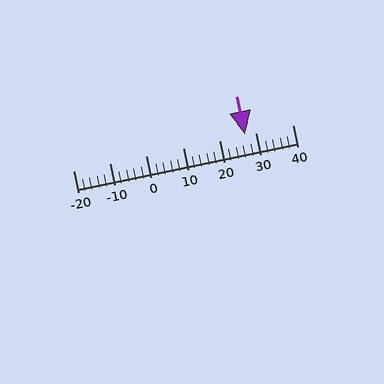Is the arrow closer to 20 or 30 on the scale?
The arrow is closer to 30.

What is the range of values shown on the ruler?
The ruler shows values from -20 to 40.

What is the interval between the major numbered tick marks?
The major tick marks are spaced 10 units apart.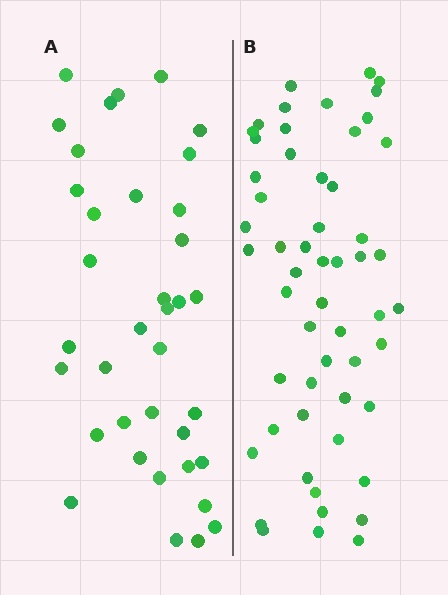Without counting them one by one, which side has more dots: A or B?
Region B (the right region) has more dots.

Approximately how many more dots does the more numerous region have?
Region B has approximately 20 more dots than region A.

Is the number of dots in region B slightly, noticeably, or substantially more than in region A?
Region B has substantially more. The ratio is roughly 1.5 to 1.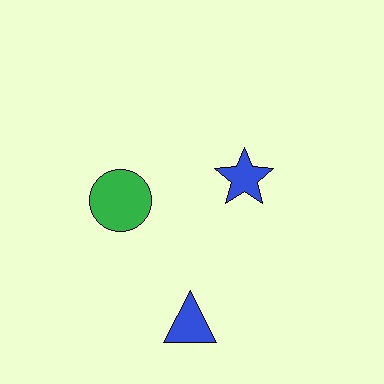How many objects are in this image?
There are 3 objects.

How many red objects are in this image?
There are no red objects.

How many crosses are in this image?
There are no crosses.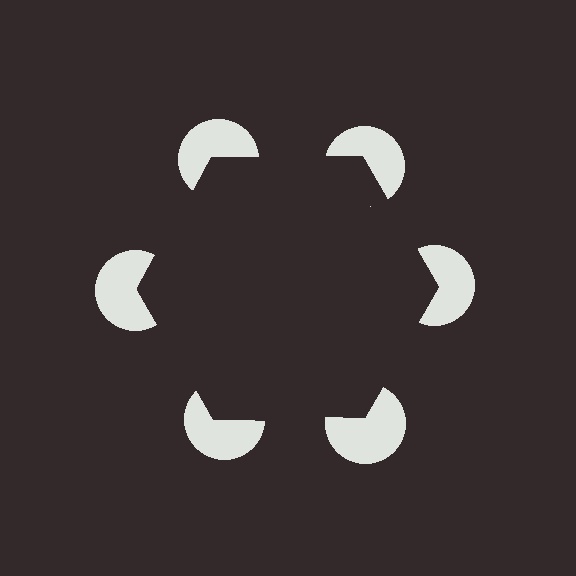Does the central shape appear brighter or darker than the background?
It typically appears slightly darker than the background, even though no actual brightness change is drawn.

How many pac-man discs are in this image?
There are 6 — one at each vertex of the illusory hexagon.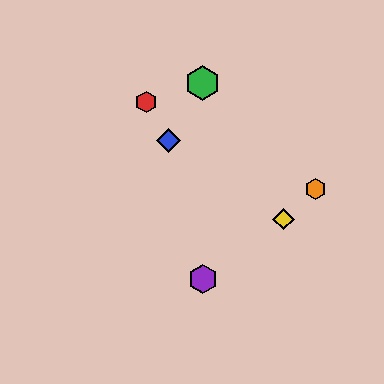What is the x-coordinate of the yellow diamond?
The yellow diamond is at x≈283.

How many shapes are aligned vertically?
2 shapes (the green hexagon, the purple hexagon) are aligned vertically.